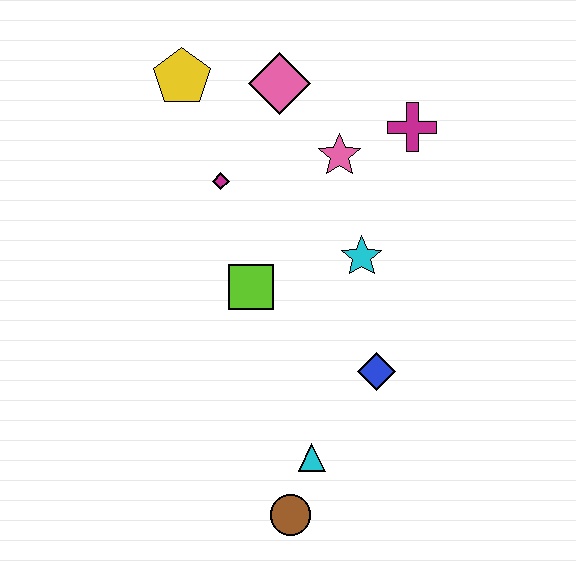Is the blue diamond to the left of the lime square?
No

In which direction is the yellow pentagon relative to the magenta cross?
The yellow pentagon is to the left of the magenta cross.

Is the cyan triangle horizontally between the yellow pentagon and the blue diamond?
Yes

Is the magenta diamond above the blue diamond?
Yes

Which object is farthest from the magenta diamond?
The brown circle is farthest from the magenta diamond.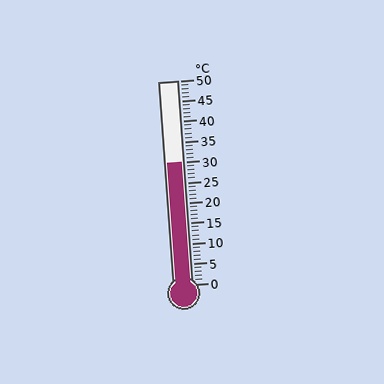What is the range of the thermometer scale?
The thermometer scale ranges from 0°C to 50°C.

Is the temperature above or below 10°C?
The temperature is above 10°C.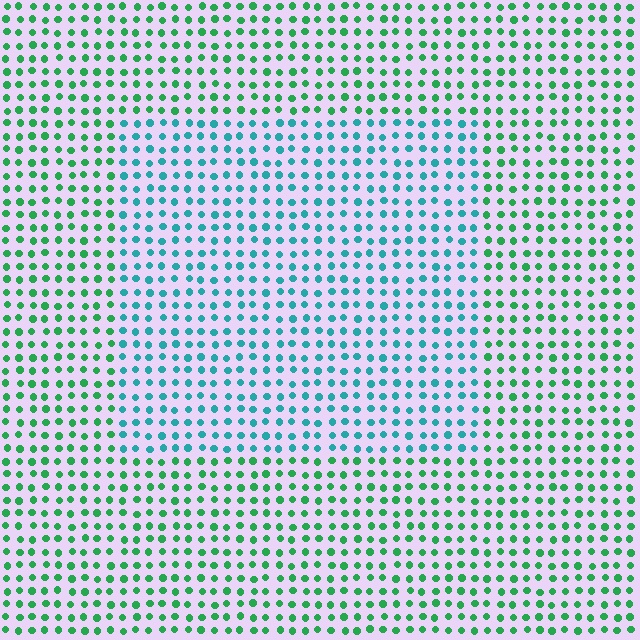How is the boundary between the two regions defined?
The boundary is defined purely by a slight shift in hue (about 42 degrees). Spacing, size, and orientation are identical on both sides.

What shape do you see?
I see a rectangle.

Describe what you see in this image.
The image is filled with small green elements in a uniform arrangement. A rectangle-shaped region is visible where the elements are tinted to a slightly different hue, forming a subtle color boundary.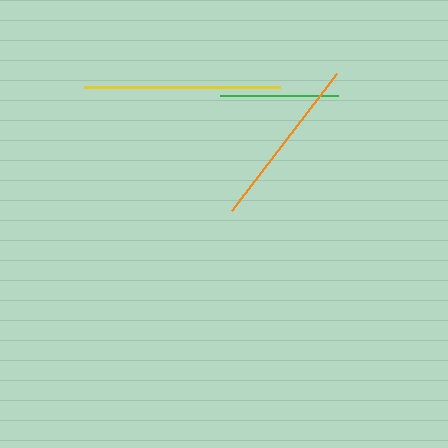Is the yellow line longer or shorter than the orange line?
The yellow line is longer than the orange line.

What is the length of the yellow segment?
The yellow segment is approximately 196 pixels long.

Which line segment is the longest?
The yellow line is the longest at approximately 196 pixels.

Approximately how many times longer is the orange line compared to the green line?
The orange line is approximately 1.5 times the length of the green line.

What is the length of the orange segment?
The orange segment is approximately 173 pixels long.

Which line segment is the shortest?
The green line is the shortest at approximately 118 pixels.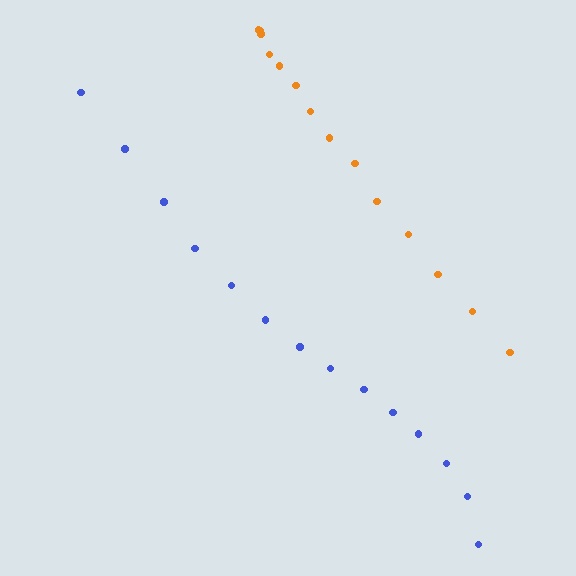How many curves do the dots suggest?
There are 2 distinct paths.